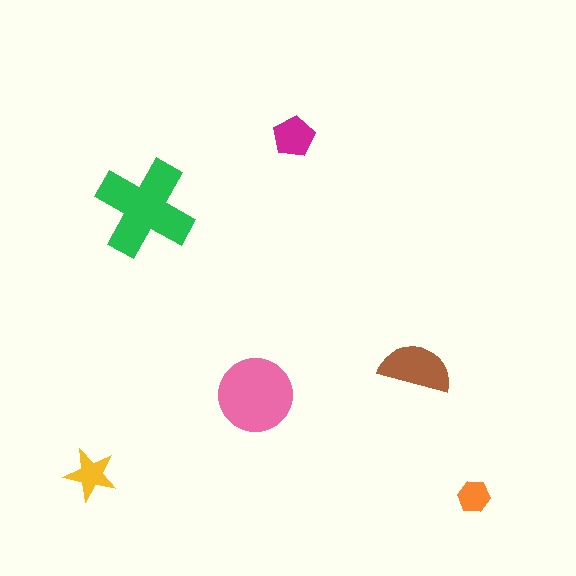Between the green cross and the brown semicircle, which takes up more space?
The green cross.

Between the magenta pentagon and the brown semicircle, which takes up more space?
The brown semicircle.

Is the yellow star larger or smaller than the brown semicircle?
Smaller.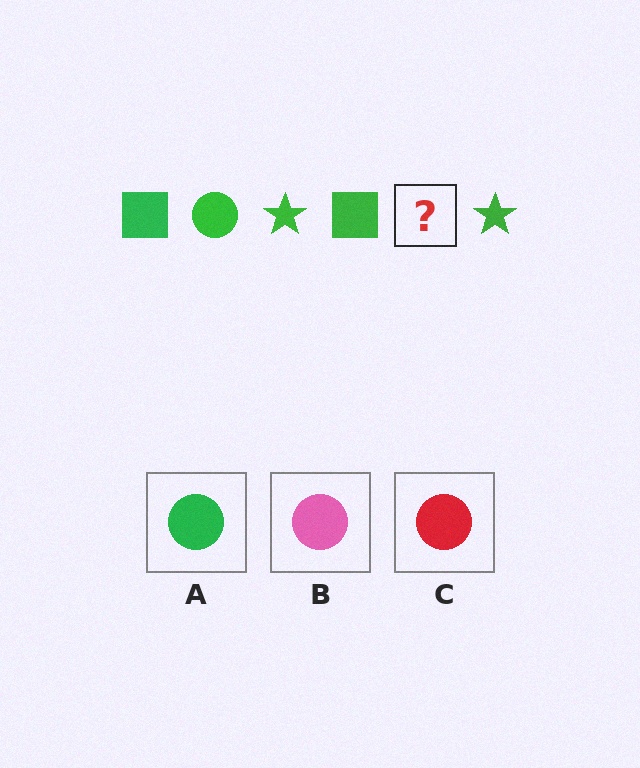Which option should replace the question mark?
Option A.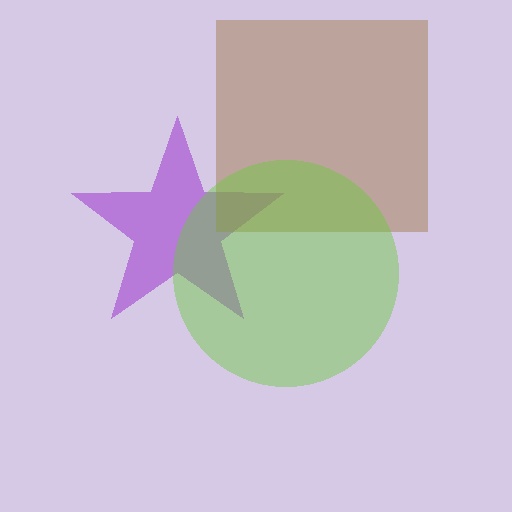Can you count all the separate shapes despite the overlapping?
Yes, there are 3 separate shapes.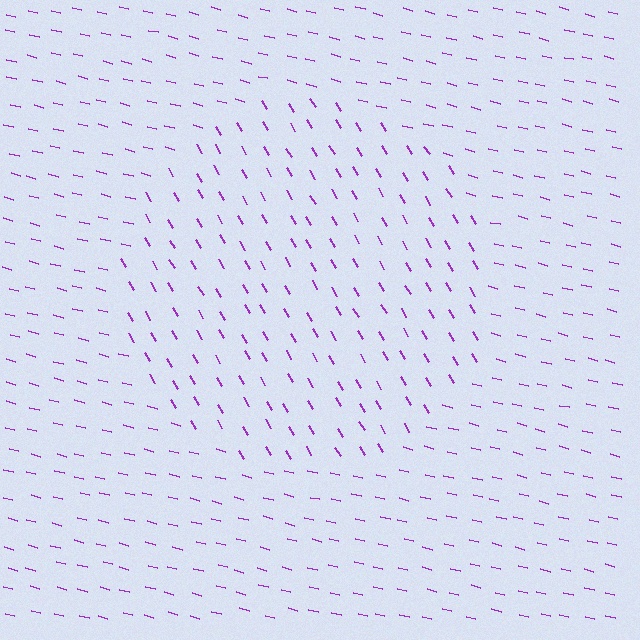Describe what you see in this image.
The image is filled with small purple line segments. A circle region in the image has lines oriented differently from the surrounding lines, creating a visible texture boundary.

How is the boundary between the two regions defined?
The boundary is defined purely by a change in line orientation (approximately 45 degrees difference). All lines are the same color and thickness.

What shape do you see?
I see a circle.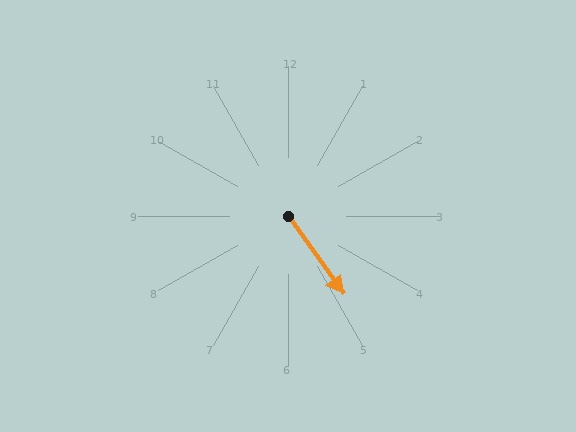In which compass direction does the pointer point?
Southeast.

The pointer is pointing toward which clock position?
Roughly 5 o'clock.